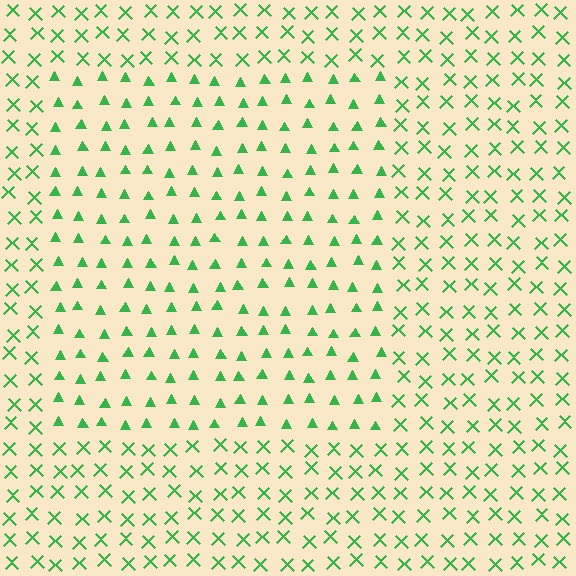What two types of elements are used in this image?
The image uses triangles inside the rectangle region and X marks outside it.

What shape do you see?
I see a rectangle.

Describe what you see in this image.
The image is filled with small green elements arranged in a uniform grid. A rectangle-shaped region contains triangles, while the surrounding area contains X marks. The boundary is defined purely by the change in element shape.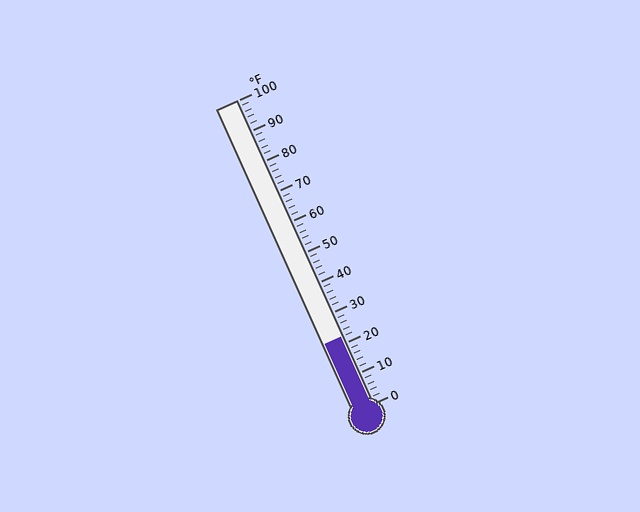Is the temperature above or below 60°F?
The temperature is below 60°F.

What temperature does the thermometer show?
The thermometer shows approximately 22°F.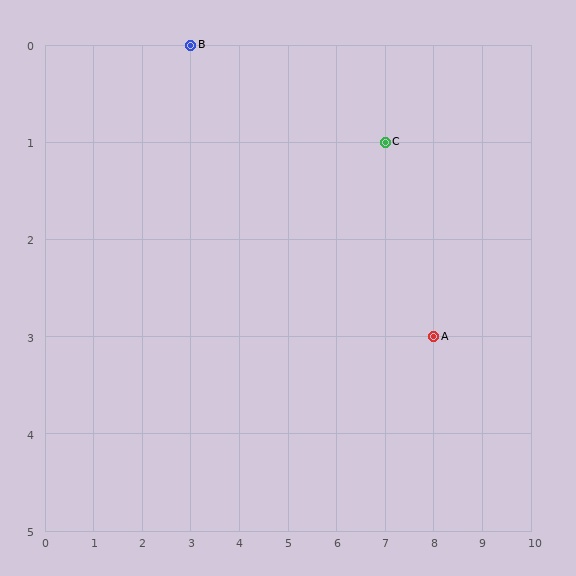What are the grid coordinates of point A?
Point A is at grid coordinates (8, 3).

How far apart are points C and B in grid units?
Points C and B are 4 columns and 1 row apart (about 4.1 grid units diagonally).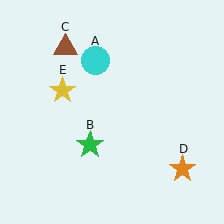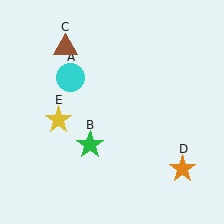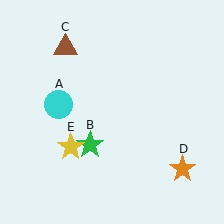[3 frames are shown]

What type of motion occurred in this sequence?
The cyan circle (object A), yellow star (object E) rotated counterclockwise around the center of the scene.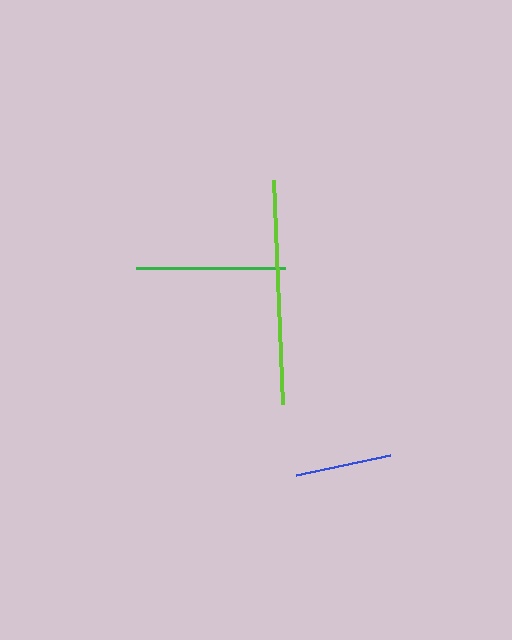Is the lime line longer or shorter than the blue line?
The lime line is longer than the blue line.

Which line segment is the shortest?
The blue line is the shortest at approximately 96 pixels.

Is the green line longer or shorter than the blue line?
The green line is longer than the blue line.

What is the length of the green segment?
The green segment is approximately 149 pixels long.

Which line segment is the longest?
The lime line is the longest at approximately 225 pixels.